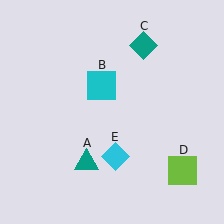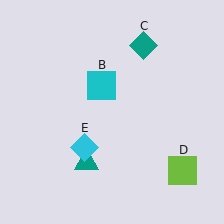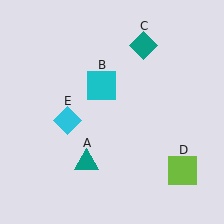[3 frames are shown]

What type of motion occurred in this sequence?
The cyan diamond (object E) rotated clockwise around the center of the scene.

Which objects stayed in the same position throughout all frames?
Teal triangle (object A) and cyan square (object B) and teal diamond (object C) and lime square (object D) remained stationary.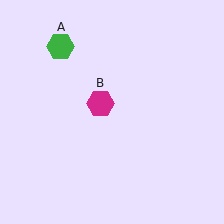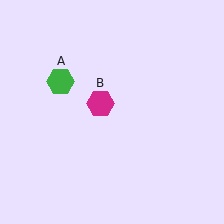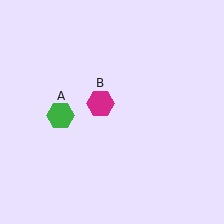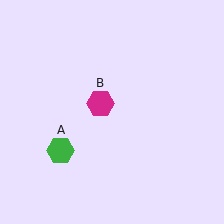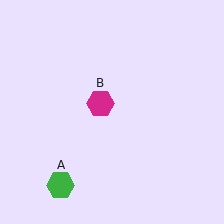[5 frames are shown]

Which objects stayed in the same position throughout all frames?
Magenta hexagon (object B) remained stationary.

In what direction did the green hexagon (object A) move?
The green hexagon (object A) moved down.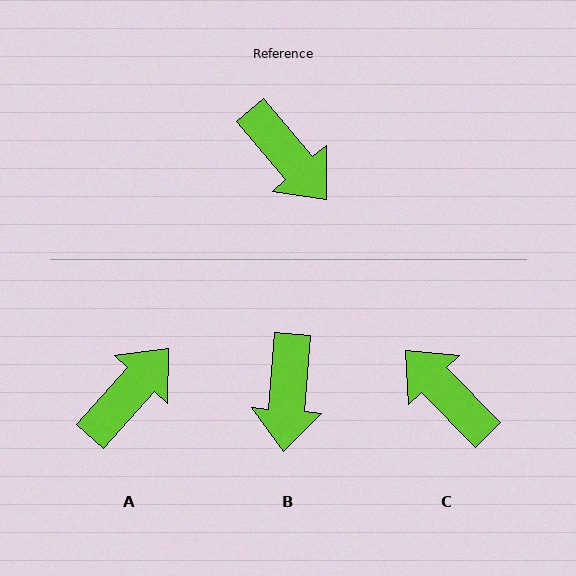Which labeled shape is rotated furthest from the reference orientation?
C, about 176 degrees away.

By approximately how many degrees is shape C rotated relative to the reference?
Approximately 176 degrees clockwise.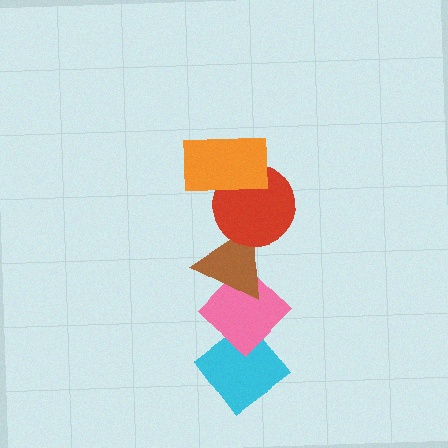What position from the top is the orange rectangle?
The orange rectangle is 1st from the top.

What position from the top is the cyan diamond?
The cyan diamond is 5th from the top.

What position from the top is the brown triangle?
The brown triangle is 3rd from the top.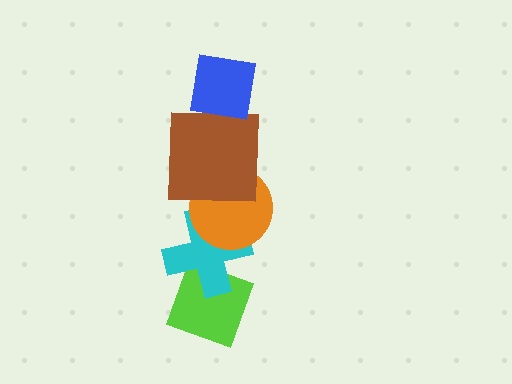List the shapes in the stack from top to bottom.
From top to bottom: the blue square, the brown square, the orange circle, the cyan cross, the lime diamond.